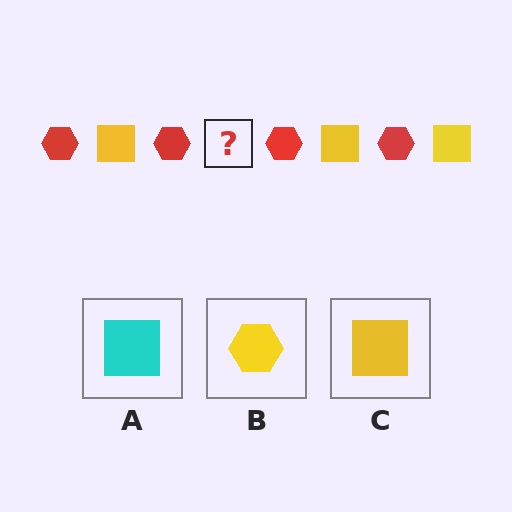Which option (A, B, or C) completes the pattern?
C.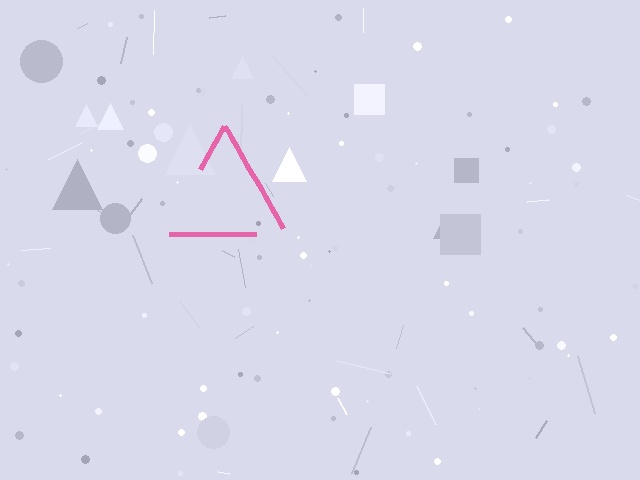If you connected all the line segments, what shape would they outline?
They would outline a triangle.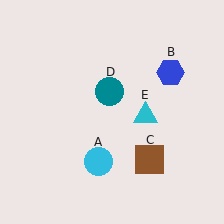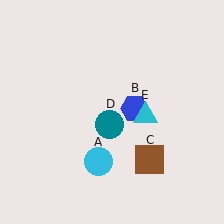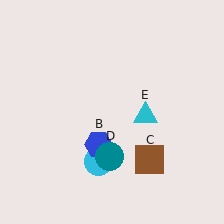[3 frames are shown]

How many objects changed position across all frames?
2 objects changed position: blue hexagon (object B), teal circle (object D).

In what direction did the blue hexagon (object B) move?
The blue hexagon (object B) moved down and to the left.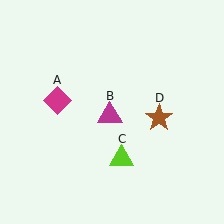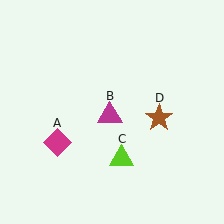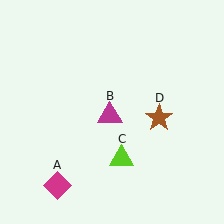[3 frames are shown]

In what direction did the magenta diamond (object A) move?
The magenta diamond (object A) moved down.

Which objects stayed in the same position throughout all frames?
Magenta triangle (object B) and lime triangle (object C) and brown star (object D) remained stationary.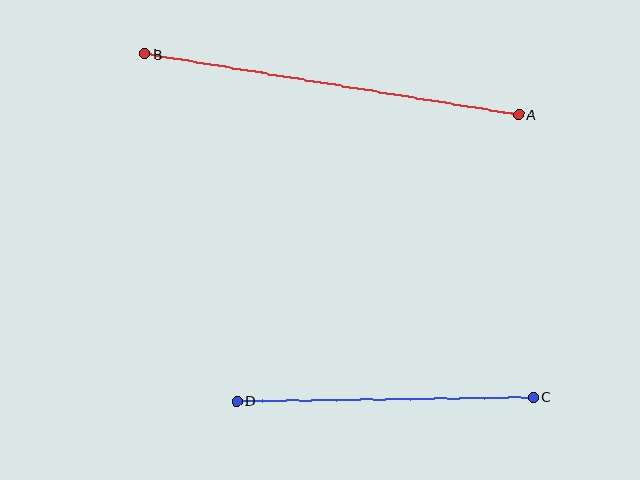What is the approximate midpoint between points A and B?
The midpoint is at approximately (332, 84) pixels.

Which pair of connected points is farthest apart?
Points A and B are farthest apart.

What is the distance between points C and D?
The distance is approximately 296 pixels.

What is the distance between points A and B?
The distance is approximately 379 pixels.